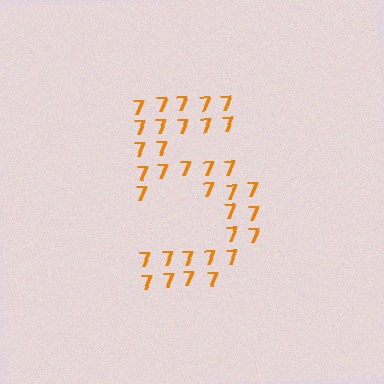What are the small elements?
The small elements are digit 7's.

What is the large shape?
The large shape is the digit 5.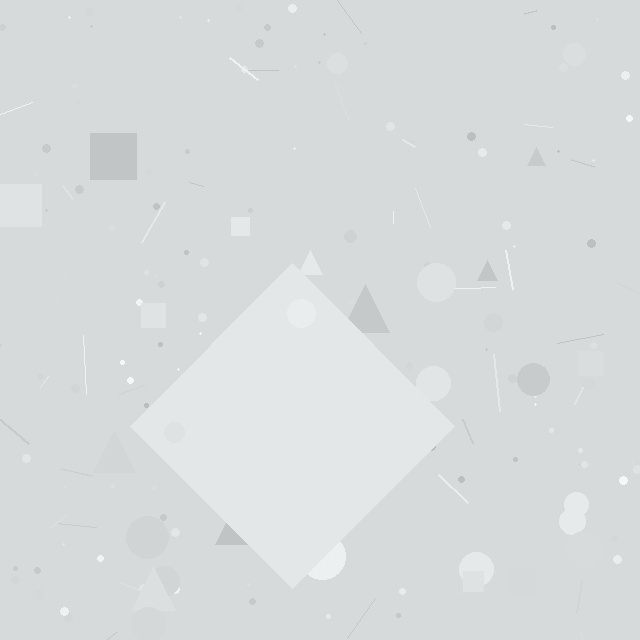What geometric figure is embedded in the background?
A diamond is embedded in the background.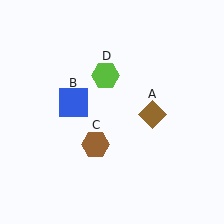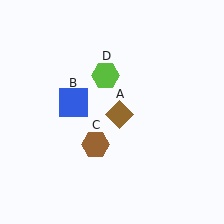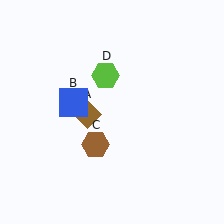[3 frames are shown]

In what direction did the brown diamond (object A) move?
The brown diamond (object A) moved left.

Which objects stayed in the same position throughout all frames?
Blue square (object B) and brown hexagon (object C) and lime hexagon (object D) remained stationary.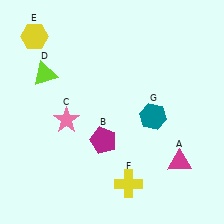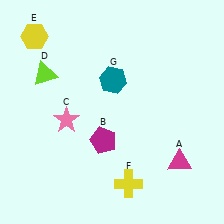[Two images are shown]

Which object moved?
The teal hexagon (G) moved left.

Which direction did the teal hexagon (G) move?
The teal hexagon (G) moved left.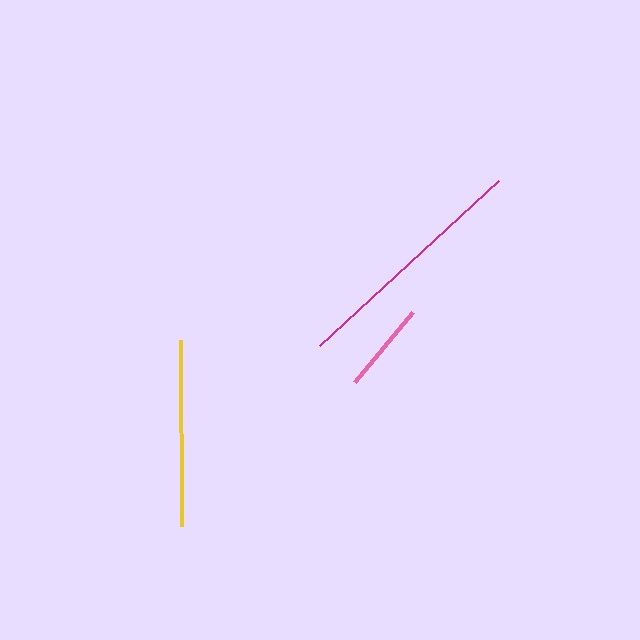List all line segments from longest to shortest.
From longest to shortest: magenta, yellow, pink.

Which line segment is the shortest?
The pink line is the shortest at approximately 90 pixels.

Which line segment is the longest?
The magenta line is the longest at approximately 243 pixels.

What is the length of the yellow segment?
The yellow segment is approximately 186 pixels long.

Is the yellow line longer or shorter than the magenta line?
The magenta line is longer than the yellow line.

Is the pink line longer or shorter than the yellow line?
The yellow line is longer than the pink line.